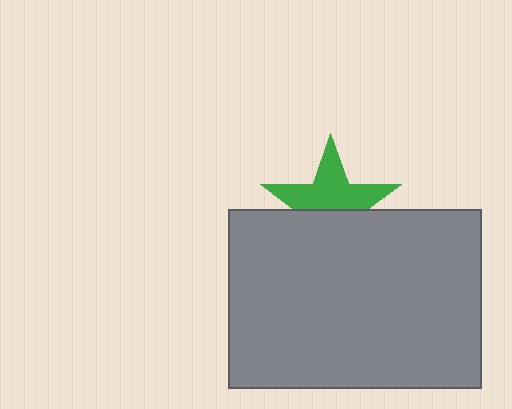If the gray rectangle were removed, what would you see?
You would see the complete green star.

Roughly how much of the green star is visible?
About half of it is visible (roughly 57%).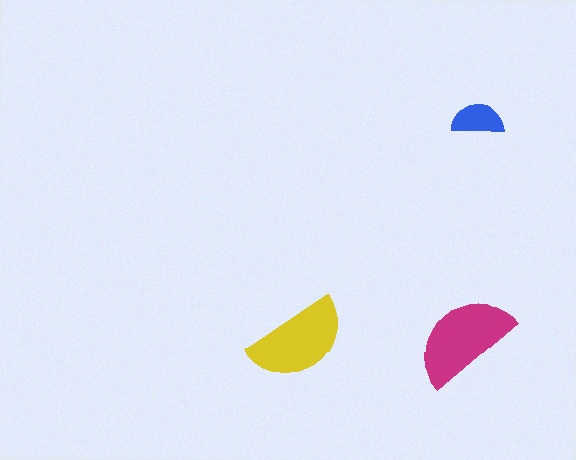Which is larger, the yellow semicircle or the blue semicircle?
The yellow one.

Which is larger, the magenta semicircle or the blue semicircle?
The magenta one.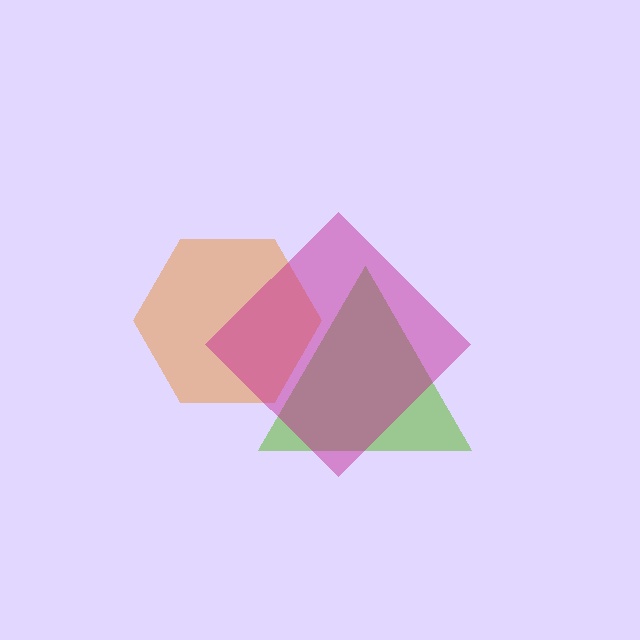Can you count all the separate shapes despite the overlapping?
Yes, there are 3 separate shapes.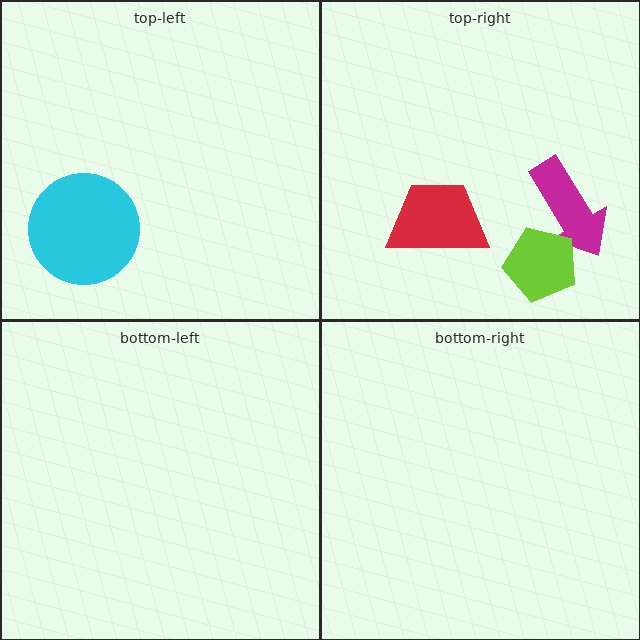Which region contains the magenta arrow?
The top-right region.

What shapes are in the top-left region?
The cyan circle.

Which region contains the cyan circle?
The top-left region.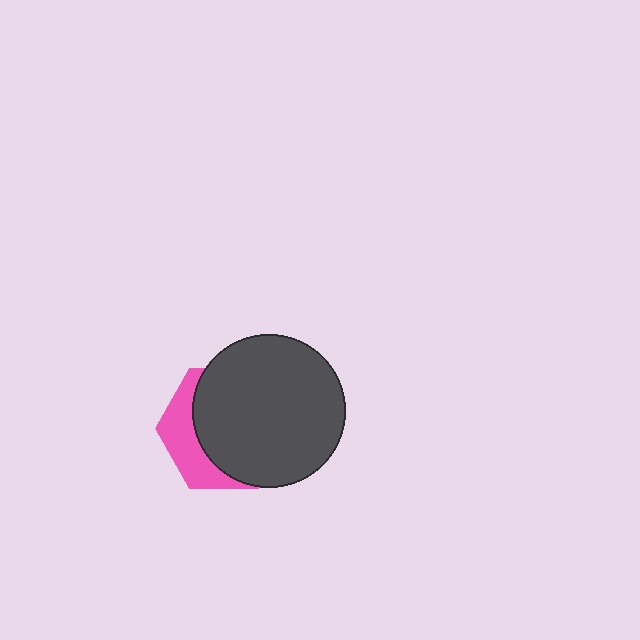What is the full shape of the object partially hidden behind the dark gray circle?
The partially hidden object is a pink hexagon.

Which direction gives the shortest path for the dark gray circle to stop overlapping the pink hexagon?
Moving right gives the shortest separation.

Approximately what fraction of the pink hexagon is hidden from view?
Roughly 69% of the pink hexagon is hidden behind the dark gray circle.